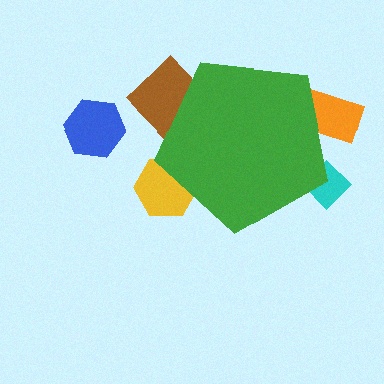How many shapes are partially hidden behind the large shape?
4 shapes are partially hidden.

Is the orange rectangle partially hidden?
Yes, the orange rectangle is partially hidden behind the green pentagon.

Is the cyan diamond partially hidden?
Yes, the cyan diamond is partially hidden behind the green pentagon.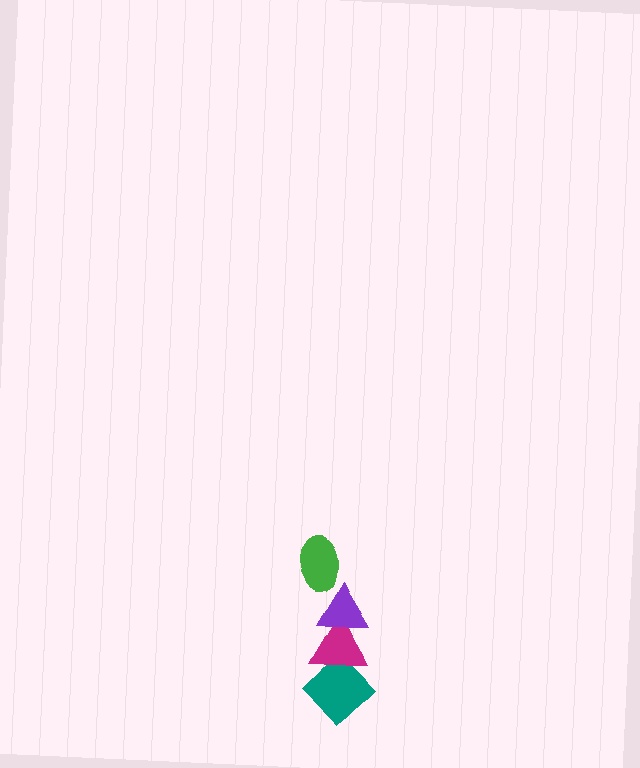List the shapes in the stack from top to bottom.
From top to bottom: the green ellipse, the purple triangle, the magenta triangle, the teal diamond.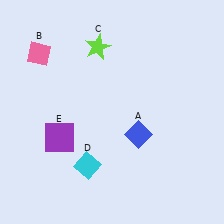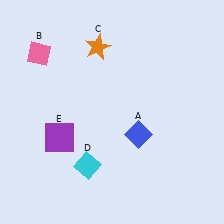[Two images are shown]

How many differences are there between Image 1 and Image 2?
There is 1 difference between the two images.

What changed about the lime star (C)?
In Image 1, C is lime. In Image 2, it changed to orange.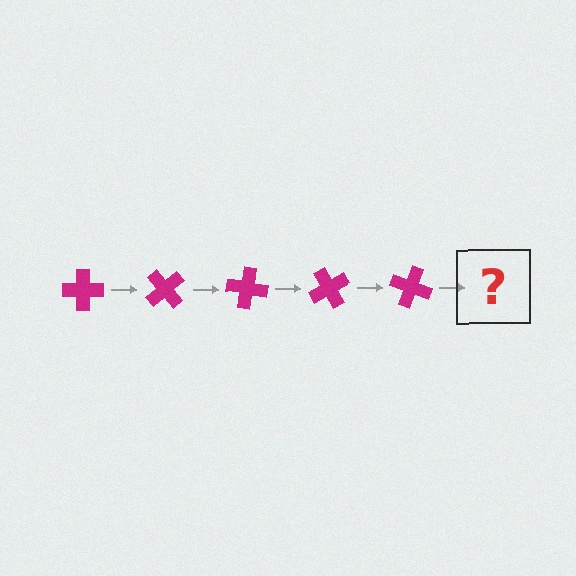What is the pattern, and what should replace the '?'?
The pattern is that the cross rotates 50 degrees each step. The '?' should be a magenta cross rotated 250 degrees.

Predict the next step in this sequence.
The next step is a magenta cross rotated 250 degrees.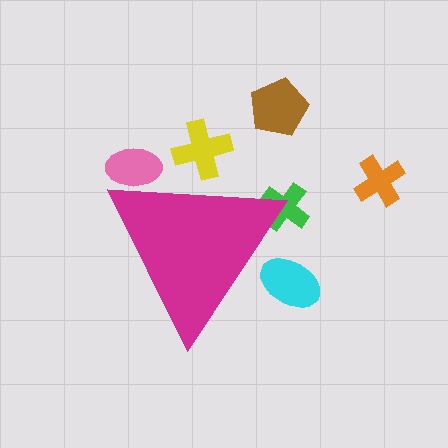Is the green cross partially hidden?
Yes, the green cross is partially hidden behind the magenta triangle.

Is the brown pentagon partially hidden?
No, the brown pentagon is fully visible.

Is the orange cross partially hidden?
No, the orange cross is fully visible.